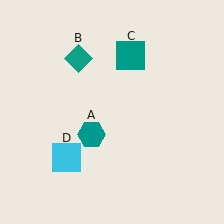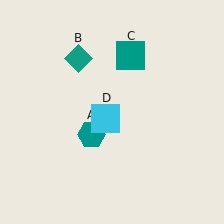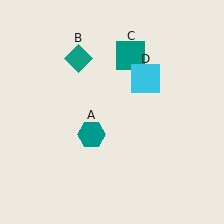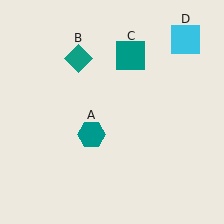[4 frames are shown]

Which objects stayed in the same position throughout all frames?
Teal hexagon (object A) and teal diamond (object B) and teal square (object C) remained stationary.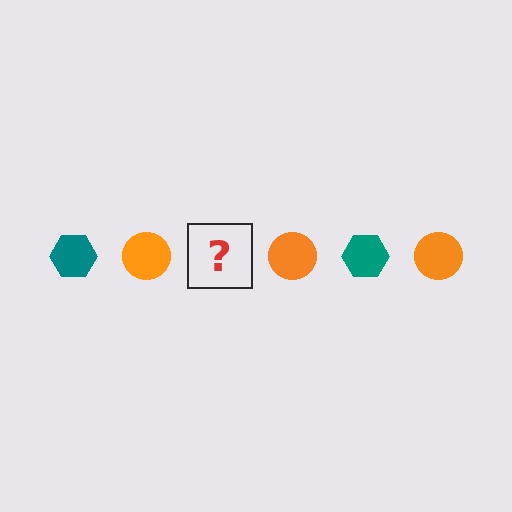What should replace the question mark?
The question mark should be replaced with a teal hexagon.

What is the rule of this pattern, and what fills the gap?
The rule is that the pattern alternates between teal hexagon and orange circle. The gap should be filled with a teal hexagon.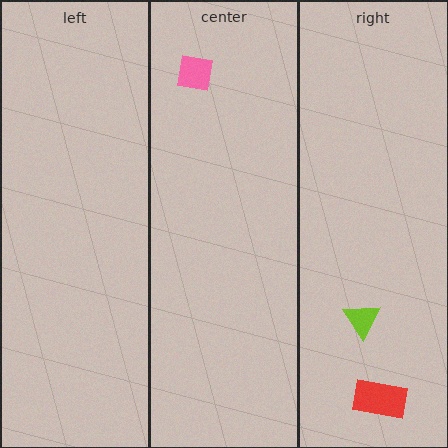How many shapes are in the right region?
2.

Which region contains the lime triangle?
The right region.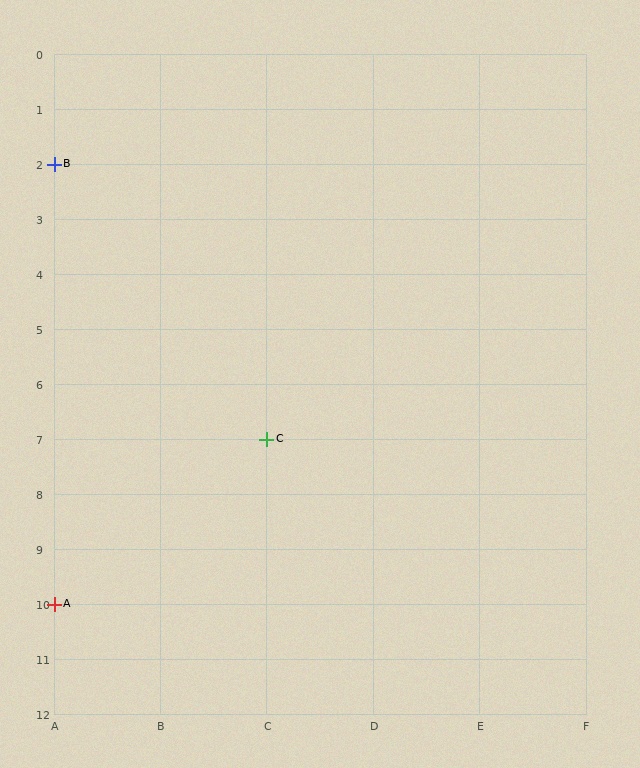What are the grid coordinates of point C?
Point C is at grid coordinates (C, 7).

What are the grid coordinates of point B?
Point B is at grid coordinates (A, 2).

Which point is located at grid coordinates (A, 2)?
Point B is at (A, 2).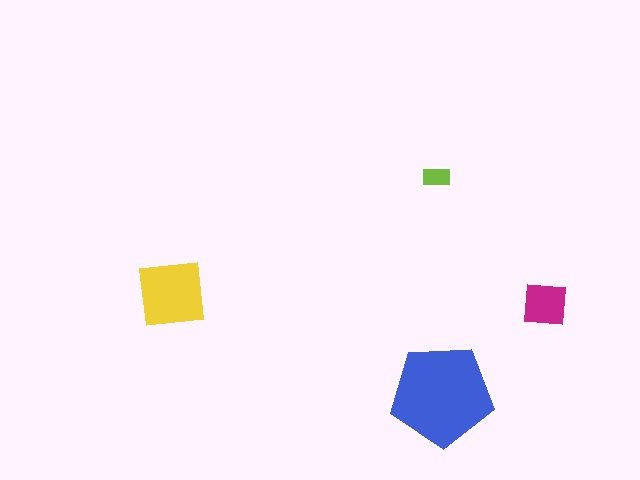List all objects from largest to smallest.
The blue pentagon, the yellow square, the magenta square, the lime rectangle.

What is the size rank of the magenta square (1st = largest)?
3rd.